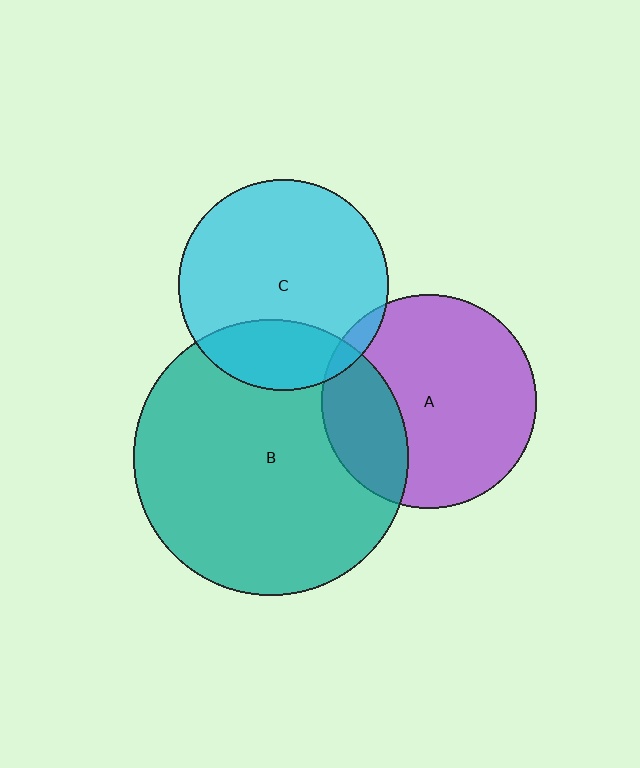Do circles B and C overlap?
Yes.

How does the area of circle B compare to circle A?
Approximately 1.7 times.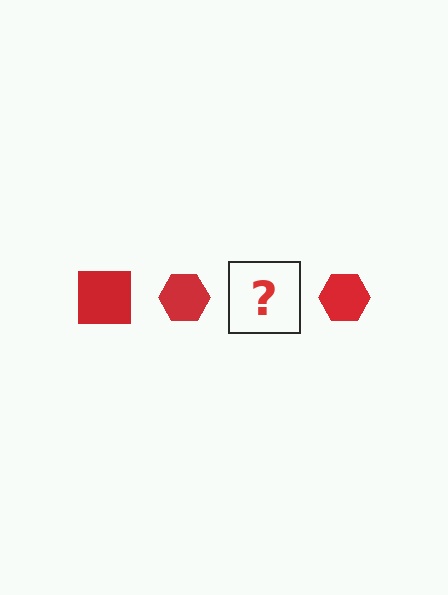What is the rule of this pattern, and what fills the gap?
The rule is that the pattern cycles through square, hexagon shapes in red. The gap should be filled with a red square.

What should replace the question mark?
The question mark should be replaced with a red square.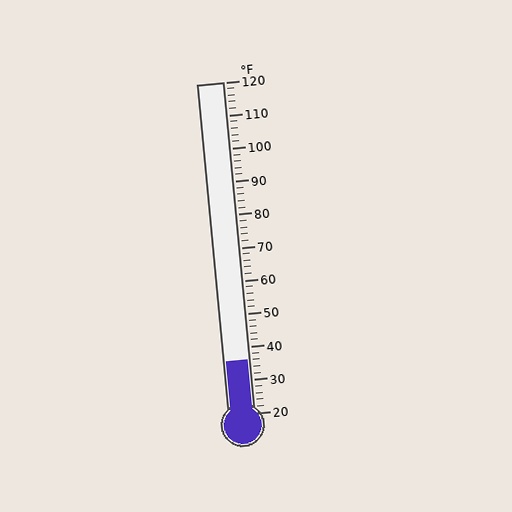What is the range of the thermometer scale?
The thermometer scale ranges from 20°F to 120°F.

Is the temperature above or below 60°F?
The temperature is below 60°F.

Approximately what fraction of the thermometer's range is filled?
The thermometer is filled to approximately 15% of its range.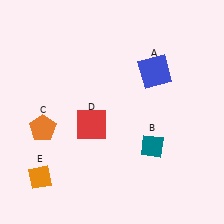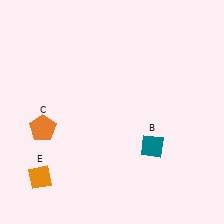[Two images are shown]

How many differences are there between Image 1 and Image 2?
There are 2 differences between the two images.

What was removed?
The blue square (A), the red square (D) were removed in Image 2.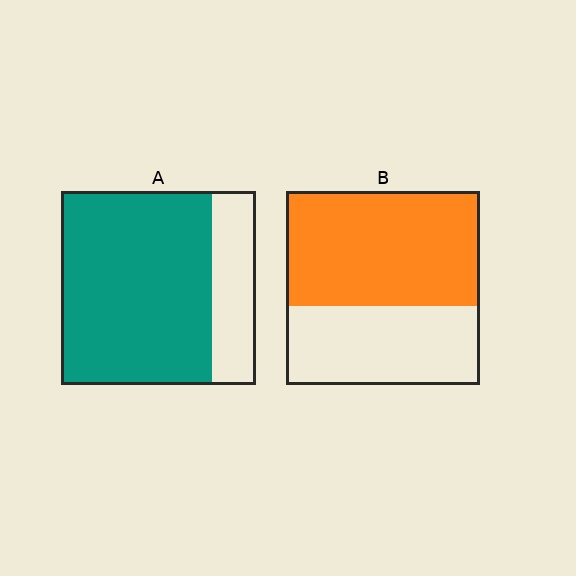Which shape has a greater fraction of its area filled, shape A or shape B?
Shape A.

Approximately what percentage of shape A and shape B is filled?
A is approximately 75% and B is approximately 60%.